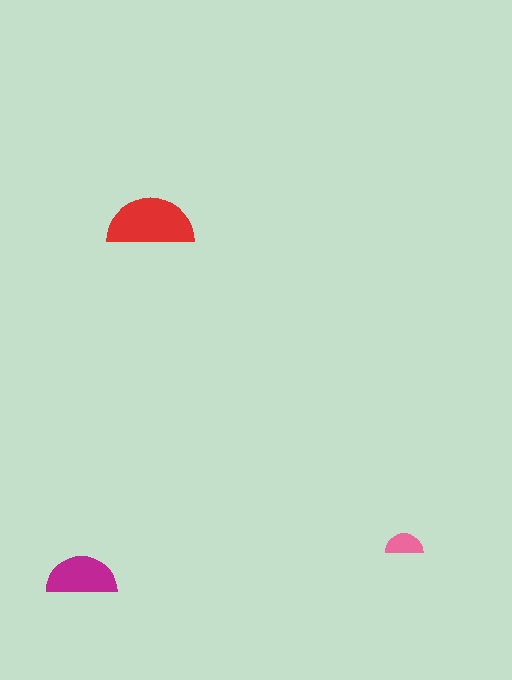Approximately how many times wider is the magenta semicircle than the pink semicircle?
About 2 times wider.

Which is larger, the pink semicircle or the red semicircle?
The red one.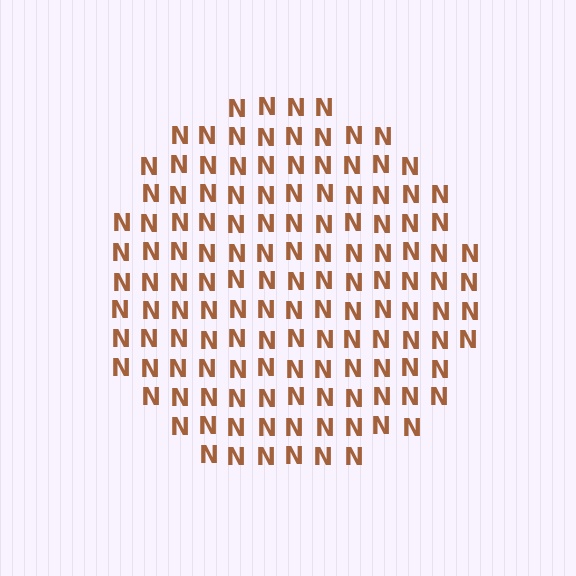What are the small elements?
The small elements are letter N's.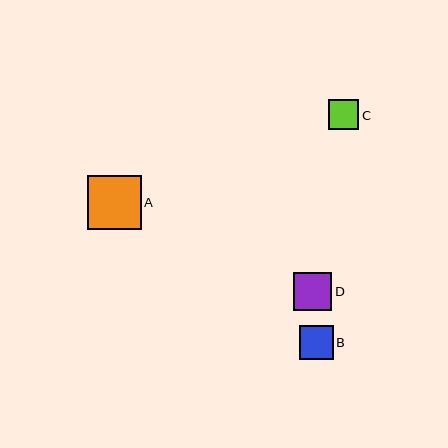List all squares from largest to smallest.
From largest to smallest: A, D, B, C.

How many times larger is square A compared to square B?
Square A is approximately 1.6 times the size of square B.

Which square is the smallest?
Square C is the smallest with a size of approximately 30 pixels.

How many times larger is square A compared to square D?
Square A is approximately 1.4 times the size of square D.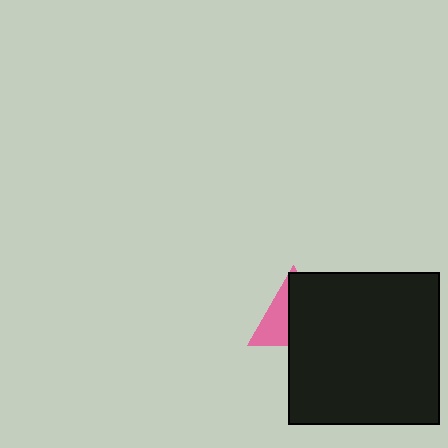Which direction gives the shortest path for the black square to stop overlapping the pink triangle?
Moving right gives the shortest separation.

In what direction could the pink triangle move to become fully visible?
The pink triangle could move left. That would shift it out from behind the black square entirely.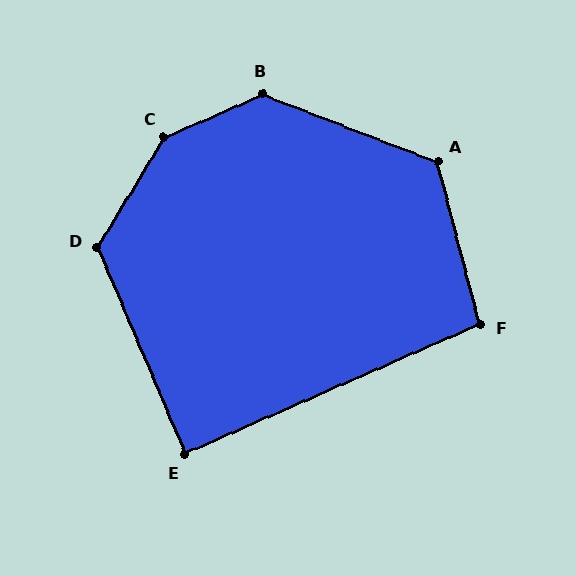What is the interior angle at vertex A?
Approximately 126 degrees (obtuse).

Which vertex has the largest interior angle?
C, at approximately 145 degrees.